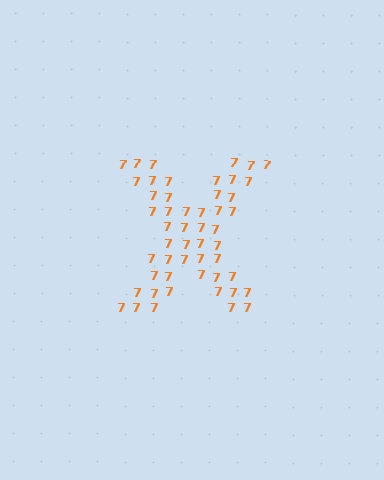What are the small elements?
The small elements are digit 7's.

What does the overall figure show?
The overall figure shows the letter X.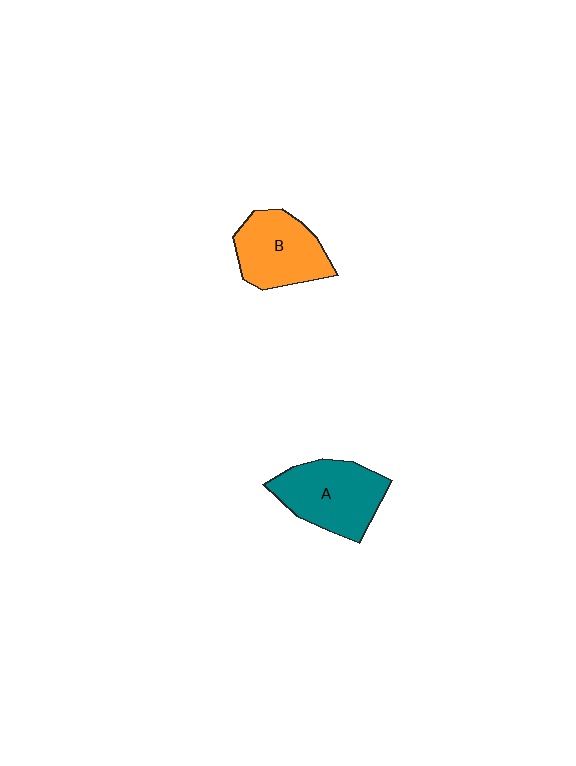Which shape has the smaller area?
Shape B (orange).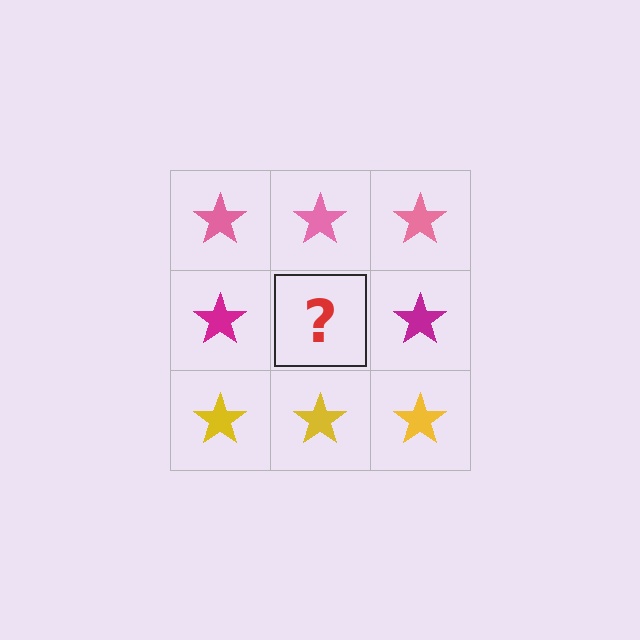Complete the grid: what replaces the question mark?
The question mark should be replaced with a magenta star.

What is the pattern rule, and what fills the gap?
The rule is that each row has a consistent color. The gap should be filled with a magenta star.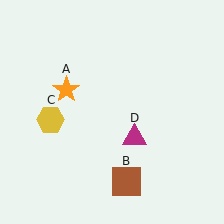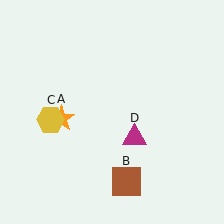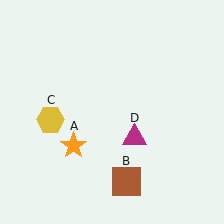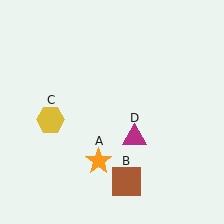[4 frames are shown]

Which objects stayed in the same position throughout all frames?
Brown square (object B) and yellow hexagon (object C) and magenta triangle (object D) remained stationary.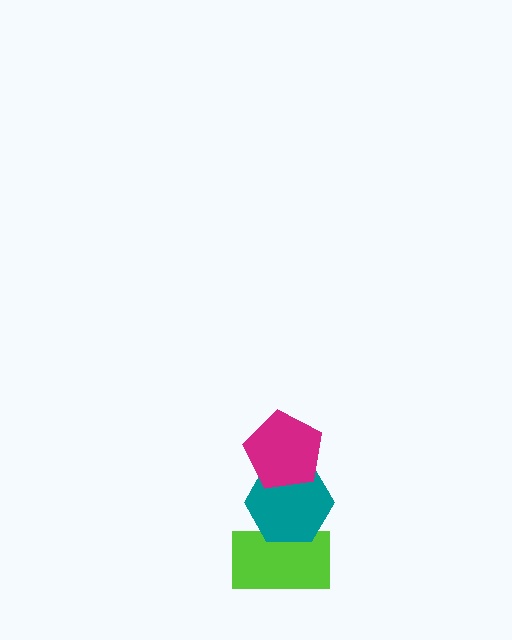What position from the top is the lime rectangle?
The lime rectangle is 3rd from the top.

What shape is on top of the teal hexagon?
The magenta pentagon is on top of the teal hexagon.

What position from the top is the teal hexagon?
The teal hexagon is 2nd from the top.